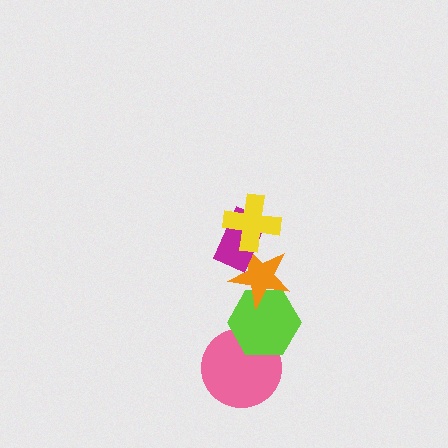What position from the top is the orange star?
The orange star is 3rd from the top.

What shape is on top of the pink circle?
The lime hexagon is on top of the pink circle.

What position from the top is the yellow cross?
The yellow cross is 1st from the top.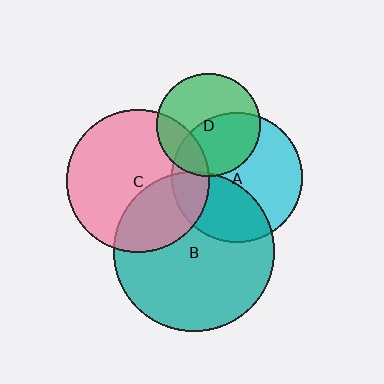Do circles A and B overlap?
Yes.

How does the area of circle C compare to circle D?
Approximately 1.9 times.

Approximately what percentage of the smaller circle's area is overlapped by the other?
Approximately 35%.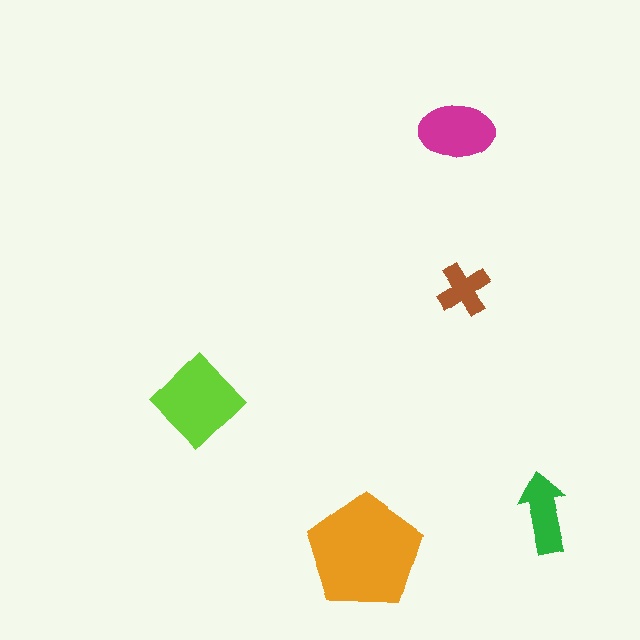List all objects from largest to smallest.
The orange pentagon, the lime diamond, the magenta ellipse, the green arrow, the brown cross.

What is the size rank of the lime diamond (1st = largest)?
2nd.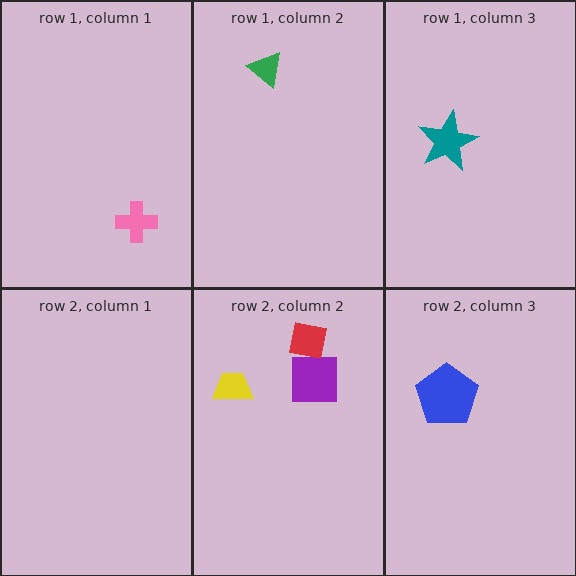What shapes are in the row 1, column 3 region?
The teal star.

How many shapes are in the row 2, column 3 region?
1.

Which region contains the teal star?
The row 1, column 3 region.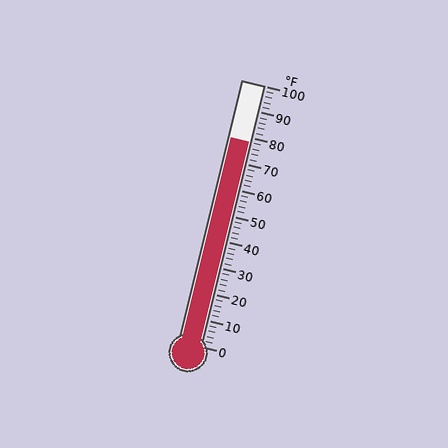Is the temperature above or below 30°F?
The temperature is above 30°F.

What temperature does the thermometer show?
The thermometer shows approximately 78°F.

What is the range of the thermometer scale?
The thermometer scale ranges from 0°F to 100°F.